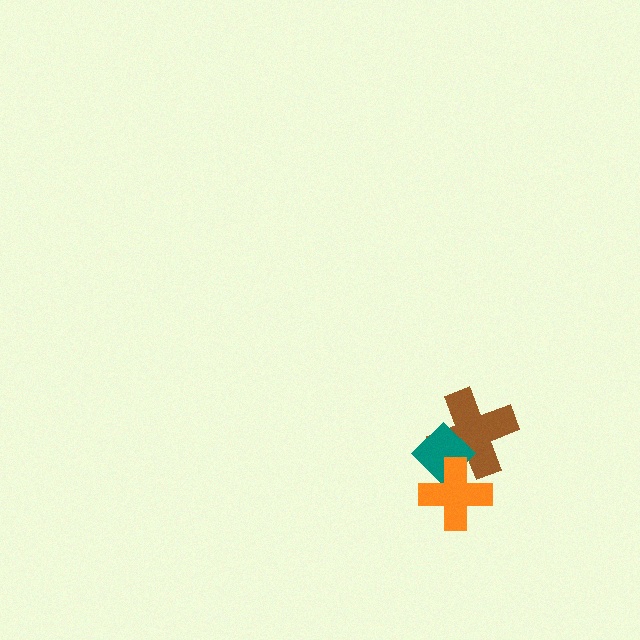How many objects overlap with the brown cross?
2 objects overlap with the brown cross.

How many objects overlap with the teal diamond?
2 objects overlap with the teal diamond.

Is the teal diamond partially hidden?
Yes, it is partially covered by another shape.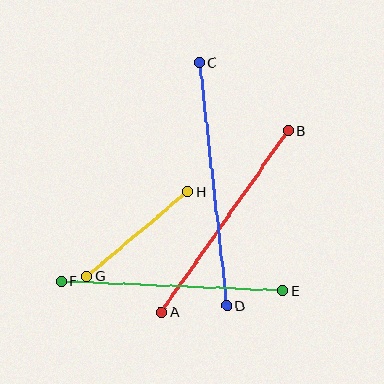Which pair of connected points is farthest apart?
Points C and D are farthest apart.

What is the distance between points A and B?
The distance is approximately 222 pixels.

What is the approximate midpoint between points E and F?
The midpoint is at approximately (172, 286) pixels.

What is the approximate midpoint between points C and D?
The midpoint is at approximately (213, 184) pixels.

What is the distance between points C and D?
The distance is approximately 245 pixels.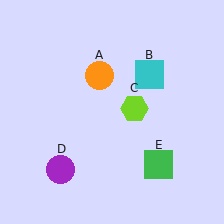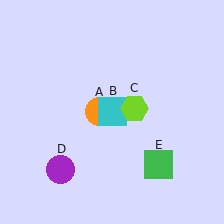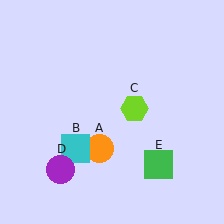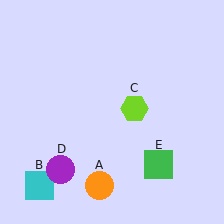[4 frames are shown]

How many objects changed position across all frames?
2 objects changed position: orange circle (object A), cyan square (object B).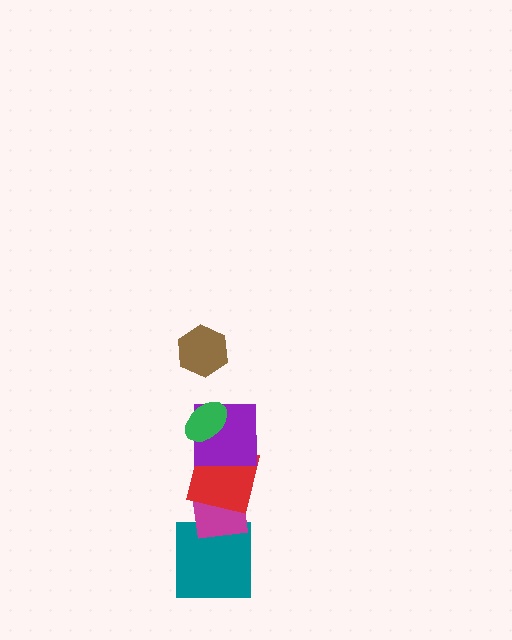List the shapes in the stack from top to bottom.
From top to bottom: the brown hexagon, the green ellipse, the purple square, the red square, the magenta square, the teal square.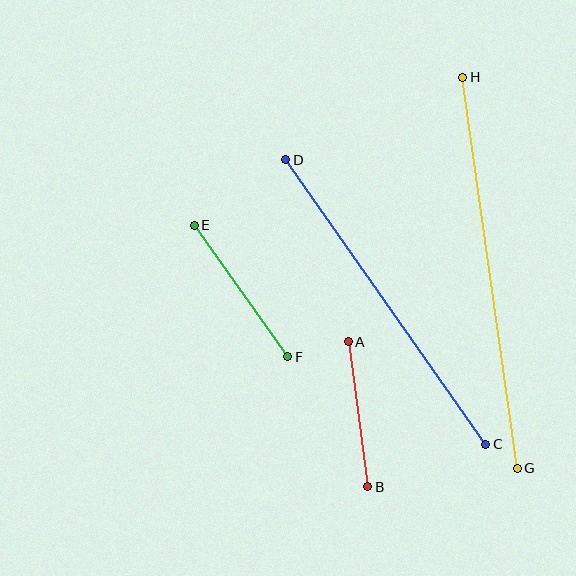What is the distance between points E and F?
The distance is approximately 161 pixels.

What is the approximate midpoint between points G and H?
The midpoint is at approximately (490, 273) pixels.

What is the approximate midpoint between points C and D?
The midpoint is at approximately (386, 302) pixels.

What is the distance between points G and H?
The distance is approximately 395 pixels.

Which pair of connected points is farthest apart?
Points G and H are farthest apart.